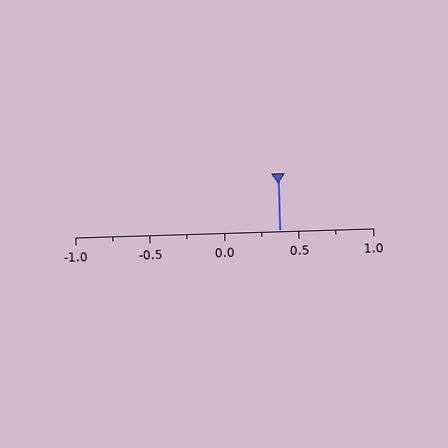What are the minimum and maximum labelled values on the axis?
The axis runs from -1.0 to 1.0.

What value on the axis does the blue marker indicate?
The marker indicates approximately 0.38.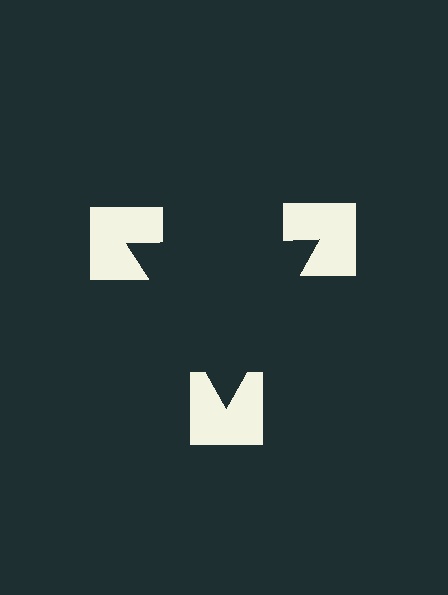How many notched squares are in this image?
There are 3 — one at each vertex of the illusory triangle.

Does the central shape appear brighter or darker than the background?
It typically appears slightly darker than the background, even though no actual brightness change is drawn.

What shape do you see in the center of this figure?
An illusory triangle — its edges are inferred from the aligned wedge cuts in the notched squares, not physically drawn.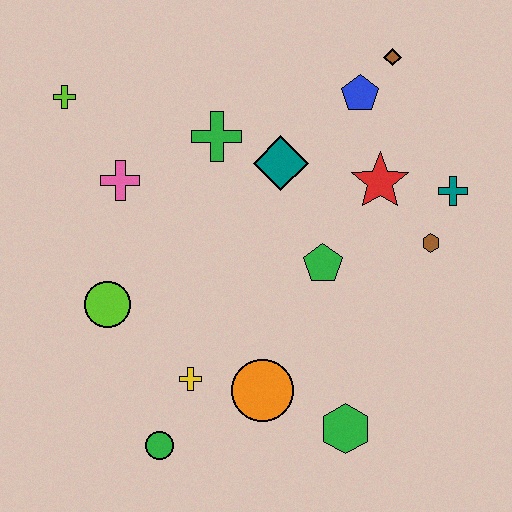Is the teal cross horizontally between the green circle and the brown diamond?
No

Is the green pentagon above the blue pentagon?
No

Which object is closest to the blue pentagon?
The brown diamond is closest to the blue pentagon.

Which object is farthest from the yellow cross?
The brown diamond is farthest from the yellow cross.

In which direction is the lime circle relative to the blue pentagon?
The lime circle is to the left of the blue pentagon.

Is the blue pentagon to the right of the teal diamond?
Yes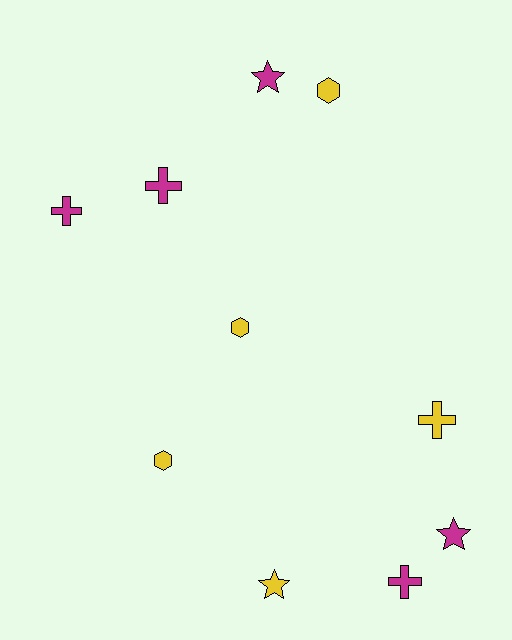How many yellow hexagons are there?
There are 3 yellow hexagons.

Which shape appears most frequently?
Cross, with 4 objects.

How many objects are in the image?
There are 10 objects.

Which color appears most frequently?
Yellow, with 5 objects.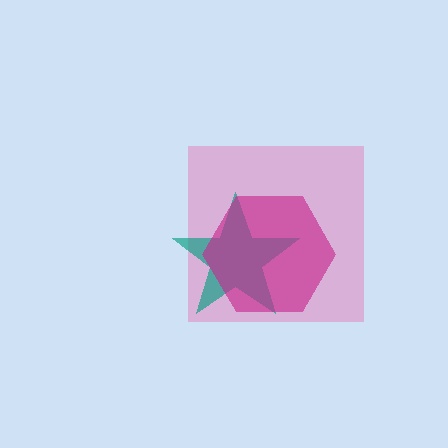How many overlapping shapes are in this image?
There are 3 overlapping shapes in the image.